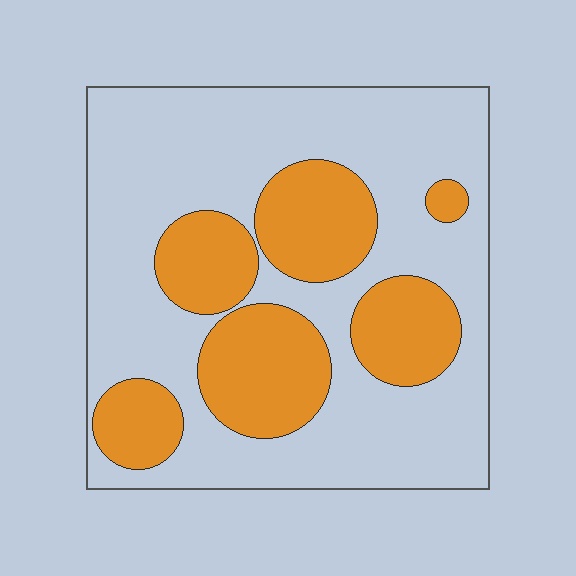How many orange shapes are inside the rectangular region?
6.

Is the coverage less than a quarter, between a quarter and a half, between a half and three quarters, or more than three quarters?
Between a quarter and a half.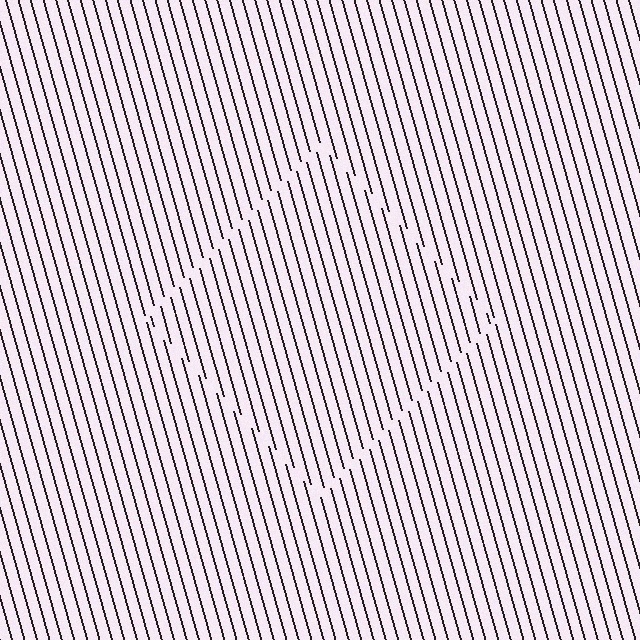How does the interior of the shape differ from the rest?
The interior of the shape contains the same grating, shifted by half a period — the contour is defined by the phase discontinuity where line-ends from the inner and outer gratings abut.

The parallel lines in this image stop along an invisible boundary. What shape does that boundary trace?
An illusory square. The interior of the shape contains the same grating, shifted by half a period — the contour is defined by the phase discontinuity where line-ends from the inner and outer gratings abut.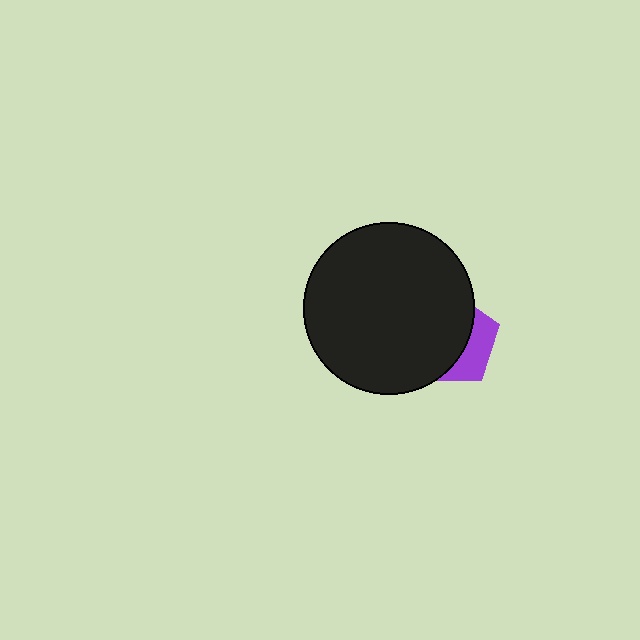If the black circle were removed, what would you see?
You would see the complete purple pentagon.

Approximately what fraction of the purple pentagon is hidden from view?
Roughly 68% of the purple pentagon is hidden behind the black circle.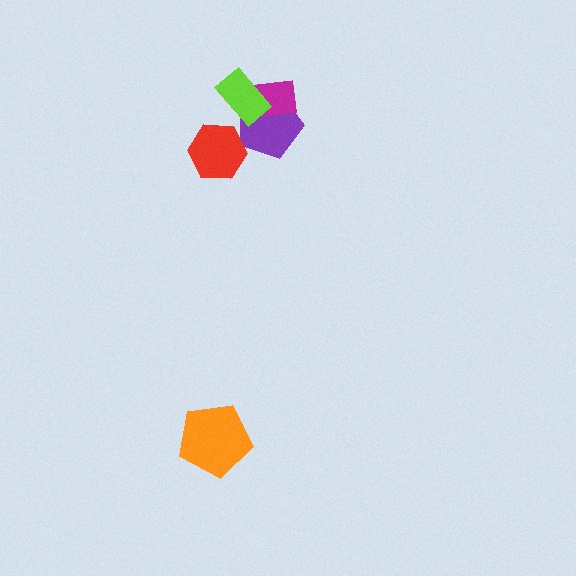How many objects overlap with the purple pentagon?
3 objects overlap with the purple pentagon.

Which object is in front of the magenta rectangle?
The lime rectangle is in front of the magenta rectangle.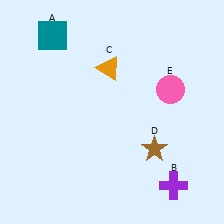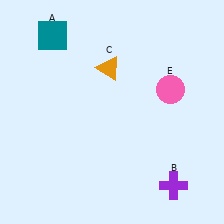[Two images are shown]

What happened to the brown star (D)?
The brown star (D) was removed in Image 2. It was in the bottom-right area of Image 1.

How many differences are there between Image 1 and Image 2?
There is 1 difference between the two images.